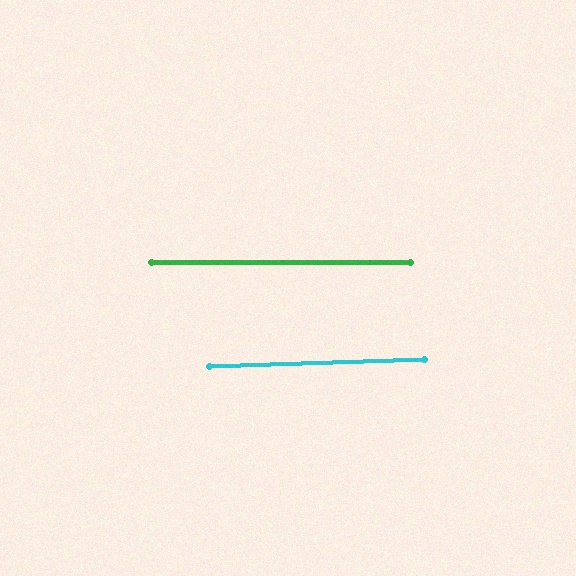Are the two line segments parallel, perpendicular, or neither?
Parallel — their directions differ by only 1.9°.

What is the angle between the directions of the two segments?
Approximately 2 degrees.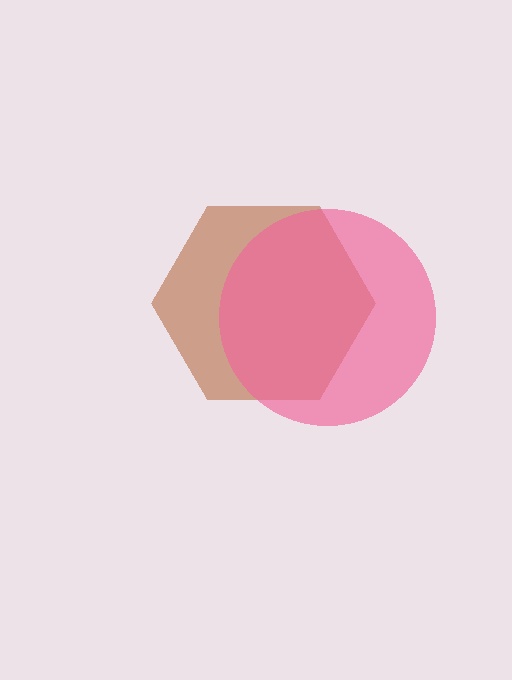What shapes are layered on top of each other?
The layered shapes are: a brown hexagon, a pink circle.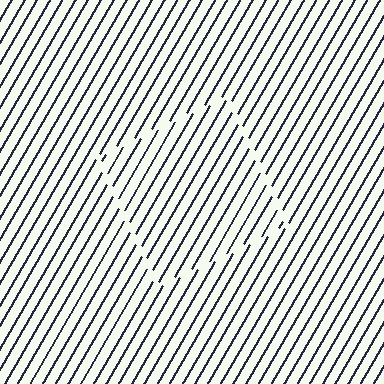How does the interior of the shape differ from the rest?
The interior of the shape contains the same grating, shifted by half a period — the contour is defined by the phase discontinuity where line-ends from the inner and outer gratings abut.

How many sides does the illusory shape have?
4 sides — the line-ends trace a square.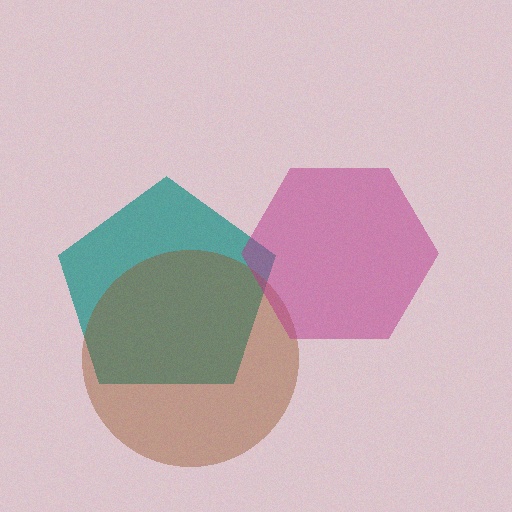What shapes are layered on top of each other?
The layered shapes are: a teal pentagon, a brown circle, a magenta hexagon.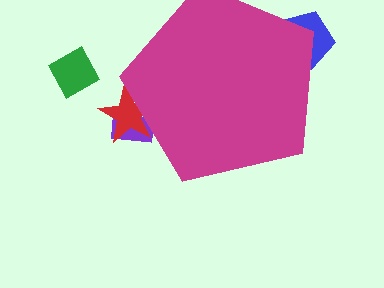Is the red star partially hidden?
Yes, the red star is partially hidden behind the magenta pentagon.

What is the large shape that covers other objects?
A magenta pentagon.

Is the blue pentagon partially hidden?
Yes, the blue pentagon is partially hidden behind the magenta pentagon.